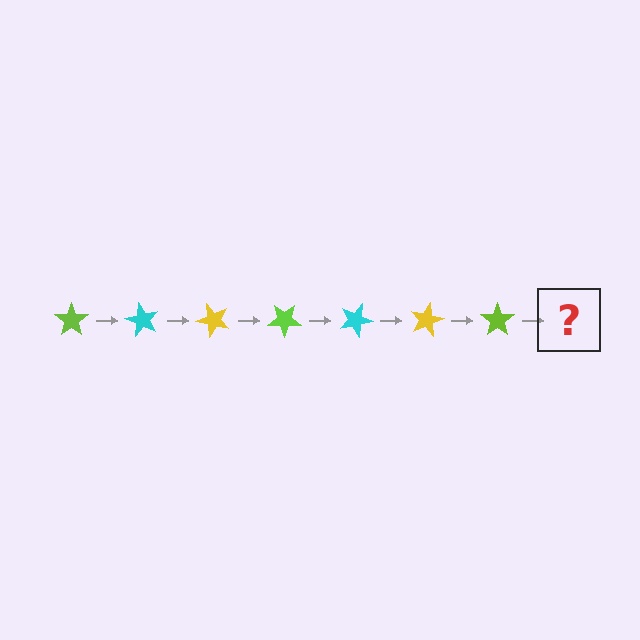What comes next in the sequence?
The next element should be a cyan star, rotated 420 degrees from the start.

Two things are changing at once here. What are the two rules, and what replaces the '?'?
The two rules are that it rotates 60 degrees each step and the color cycles through lime, cyan, and yellow. The '?' should be a cyan star, rotated 420 degrees from the start.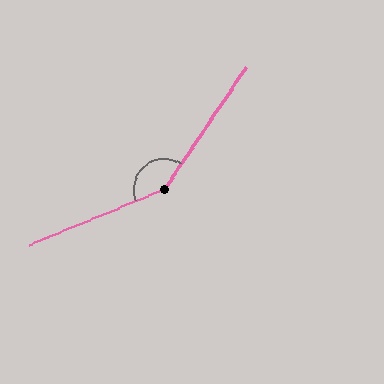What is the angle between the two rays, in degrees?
Approximately 146 degrees.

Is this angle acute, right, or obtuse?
It is obtuse.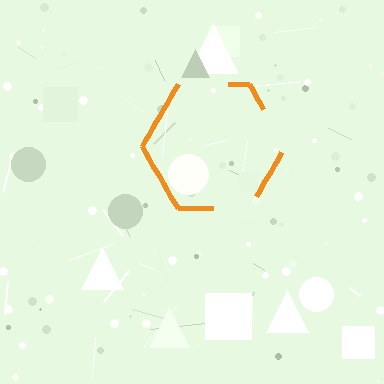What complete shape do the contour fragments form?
The contour fragments form a hexagon.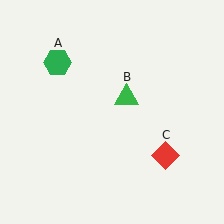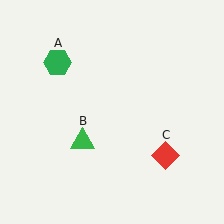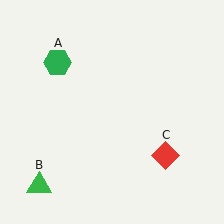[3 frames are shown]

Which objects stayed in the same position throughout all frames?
Green hexagon (object A) and red diamond (object C) remained stationary.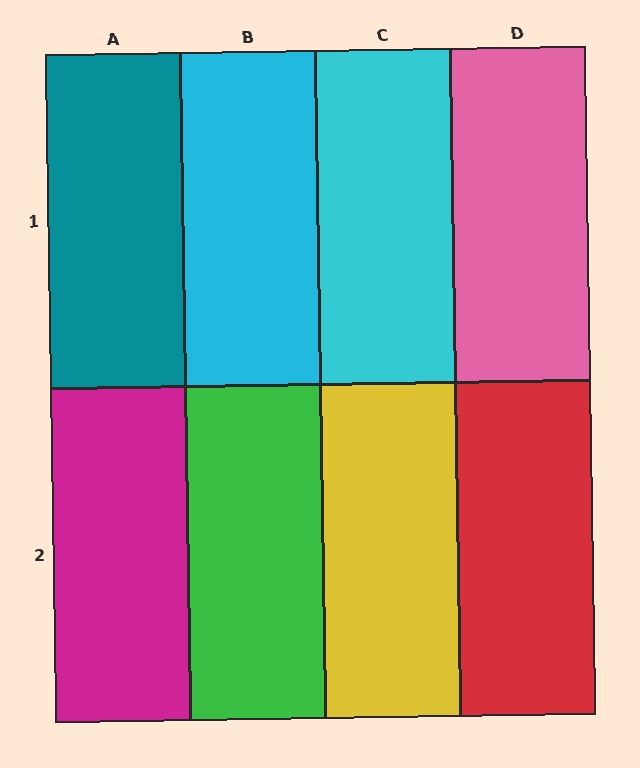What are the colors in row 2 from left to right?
Magenta, green, yellow, red.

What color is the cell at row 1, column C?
Cyan.